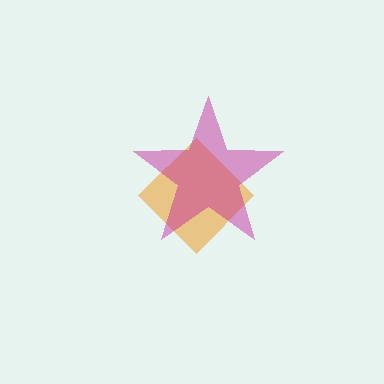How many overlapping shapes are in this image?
There are 2 overlapping shapes in the image.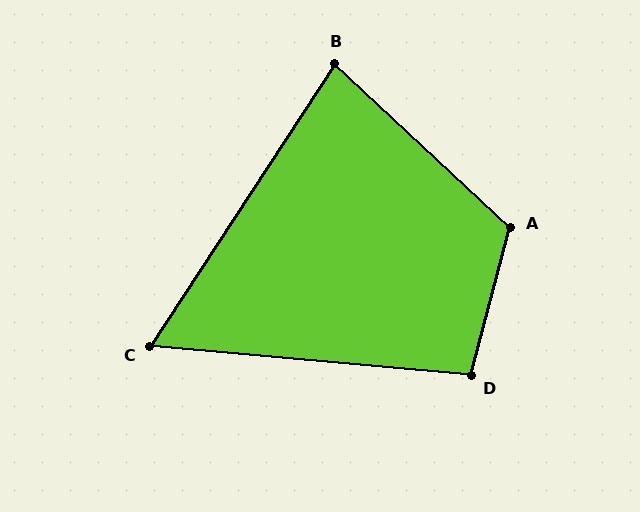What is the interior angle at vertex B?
Approximately 80 degrees (acute).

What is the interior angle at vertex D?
Approximately 100 degrees (obtuse).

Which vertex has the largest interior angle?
A, at approximately 118 degrees.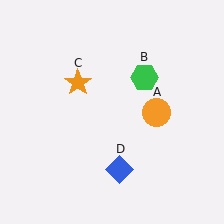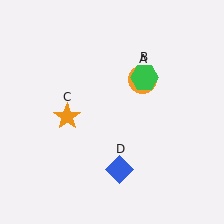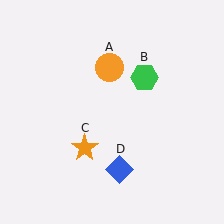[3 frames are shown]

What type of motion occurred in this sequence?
The orange circle (object A), orange star (object C) rotated counterclockwise around the center of the scene.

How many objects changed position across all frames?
2 objects changed position: orange circle (object A), orange star (object C).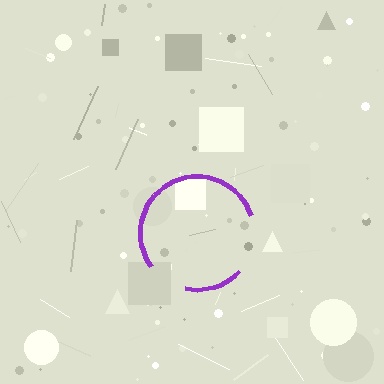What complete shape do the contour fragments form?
The contour fragments form a circle.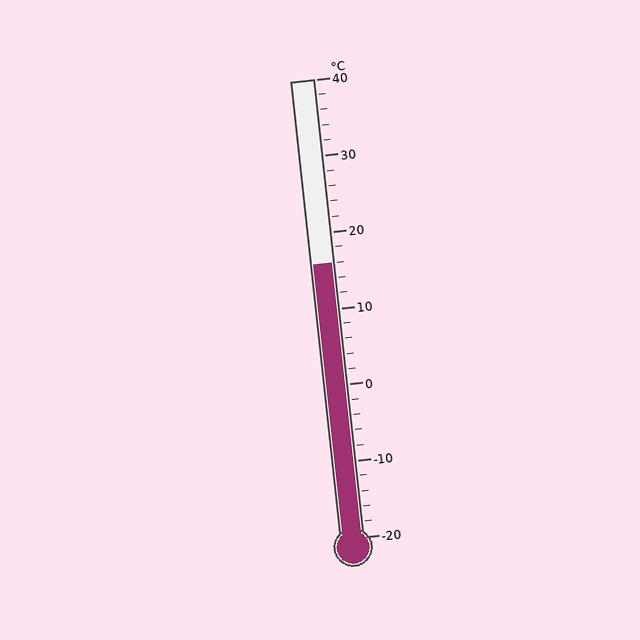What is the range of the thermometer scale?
The thermometer scale ranges from -20°C to 40°C.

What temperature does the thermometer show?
The thermometer shows approximately 16°C.